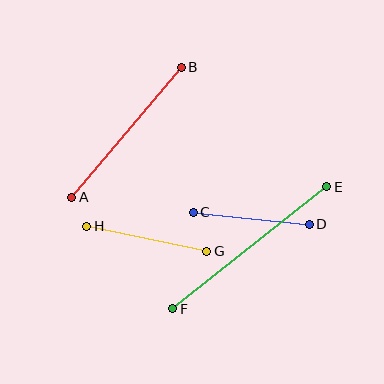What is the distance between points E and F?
The distance is approximately 196 pixels.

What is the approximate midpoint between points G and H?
The midpoint is at approximately (147, 239) pixels.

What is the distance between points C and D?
The distance is approximately 117 pixels.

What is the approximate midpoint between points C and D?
The midpoint is at approximately (251, 218) pixels.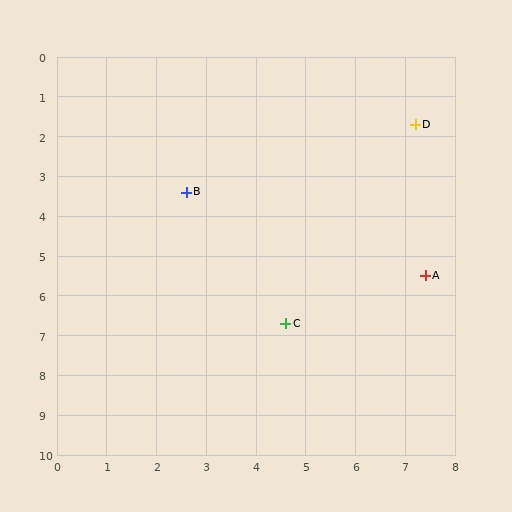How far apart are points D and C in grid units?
Points D and C are about 5.6 grid units apart.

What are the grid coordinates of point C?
Point C is at approximately (4.6, 6.7).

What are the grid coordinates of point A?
Point A is at approximately (7.4, 5.5).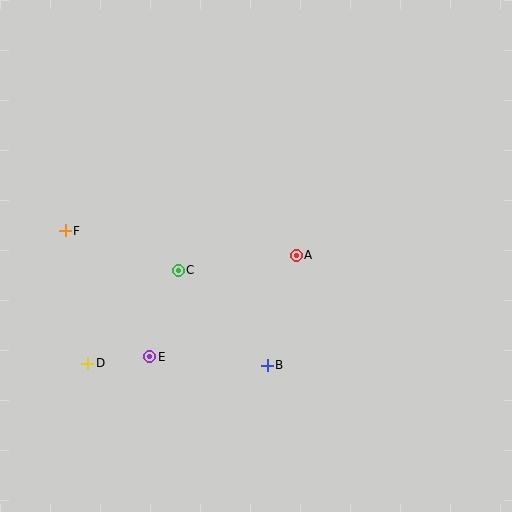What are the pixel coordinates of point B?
Point B is at (267, 365).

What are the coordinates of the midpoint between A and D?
The midpoint between A and D is at (192, 309).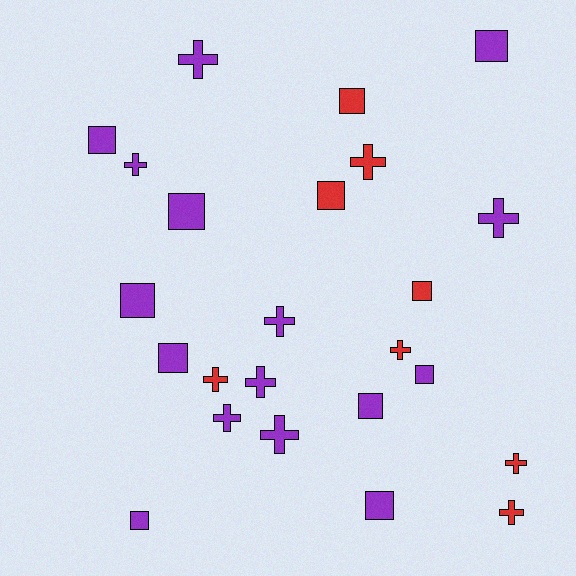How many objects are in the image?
There are 24 objects.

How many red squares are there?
There are 3 red squares.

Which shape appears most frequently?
Square, with 12 objects.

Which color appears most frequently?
Purple, with 16 objects.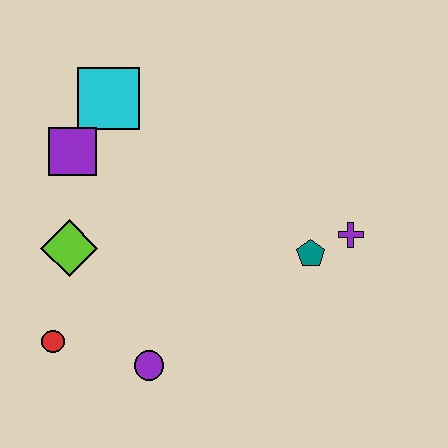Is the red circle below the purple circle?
No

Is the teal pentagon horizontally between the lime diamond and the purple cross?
Yes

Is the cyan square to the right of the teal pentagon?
No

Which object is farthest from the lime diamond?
The purple cross is farthest from the lime diamond.